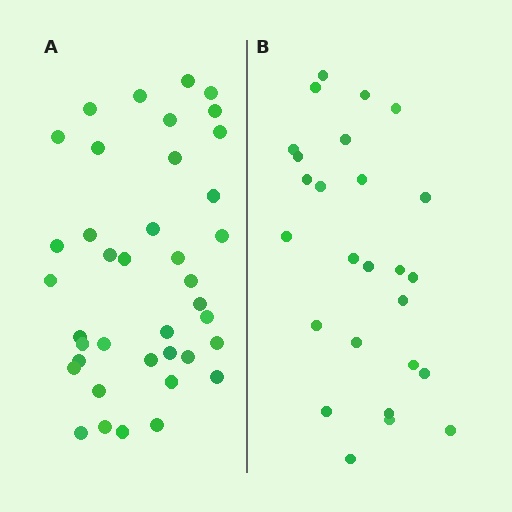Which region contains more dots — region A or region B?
Region A (the left region) has more dots.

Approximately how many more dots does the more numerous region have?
Region A has approximately 15 more dots than region B.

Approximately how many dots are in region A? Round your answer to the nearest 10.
About 40 dots. (The exact count is 39, which rounds to 40.)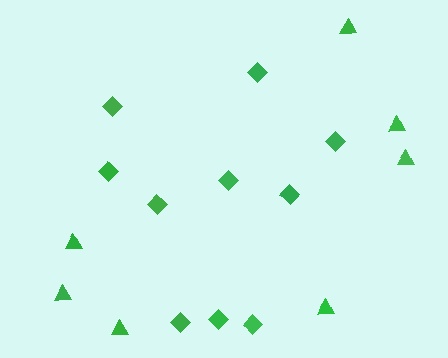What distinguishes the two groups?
There are 2 groups: one group of triangles (7) and one group of diamonds (10).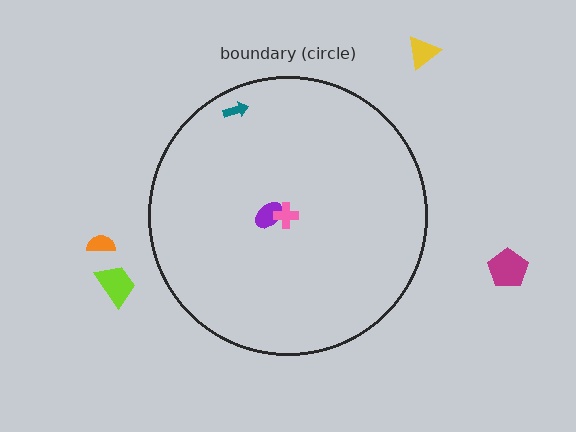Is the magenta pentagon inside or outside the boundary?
Outside.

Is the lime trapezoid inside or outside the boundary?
Outside.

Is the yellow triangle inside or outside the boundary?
Outside.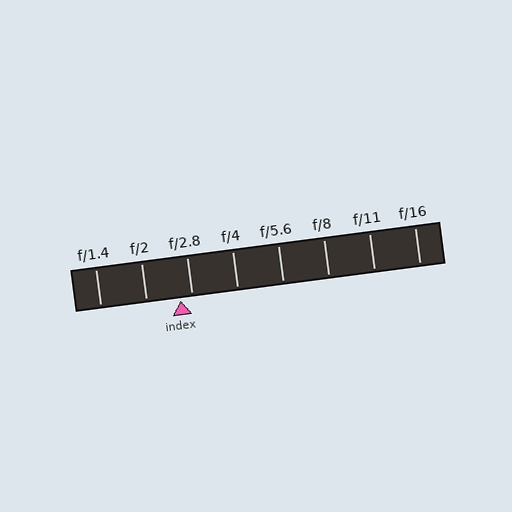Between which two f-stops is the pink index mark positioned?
The index mark is between f/2 and f/2.8.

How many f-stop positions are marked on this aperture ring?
There are 8 f-stop positions marked.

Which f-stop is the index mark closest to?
The index mark is closest to f/2.8.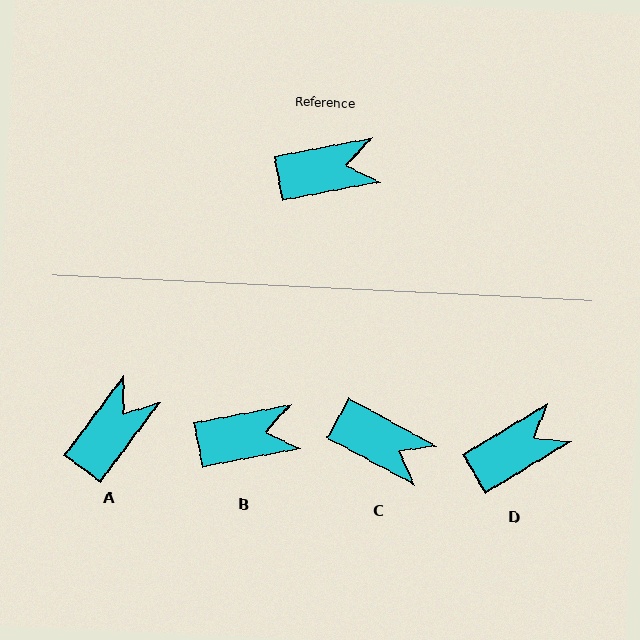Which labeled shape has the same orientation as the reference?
B.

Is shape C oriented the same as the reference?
No, it is off by about 39 degrees.